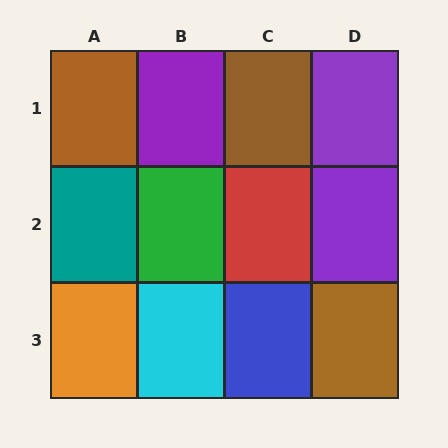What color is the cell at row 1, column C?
Brown.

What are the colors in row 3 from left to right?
Orange, cyan, blue, brown.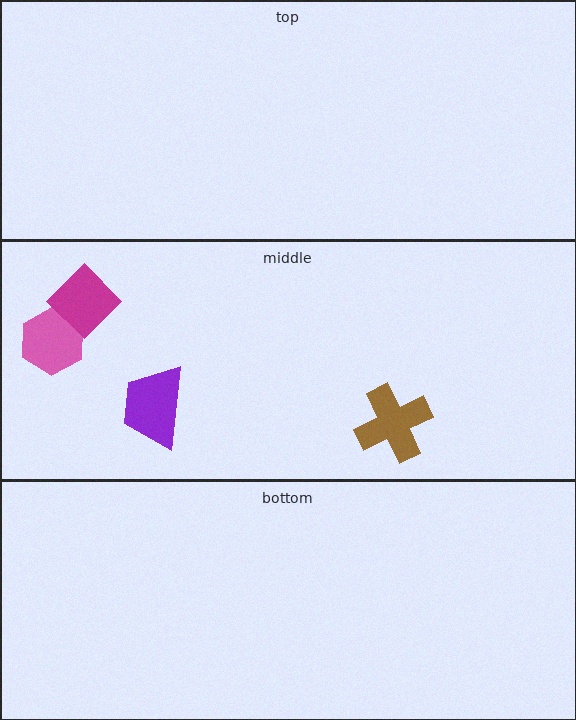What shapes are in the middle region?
The brown cross, the pink hexagon, the purple trapezoid, the magenta diamond.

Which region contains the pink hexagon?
The middle region.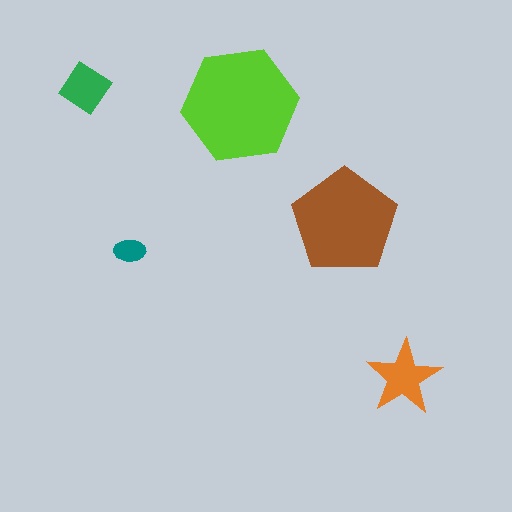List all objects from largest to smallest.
The lime hexagon, the brown pentagon, the orange star, the green diamond, the teal ellipse.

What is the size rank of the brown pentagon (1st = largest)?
2nd.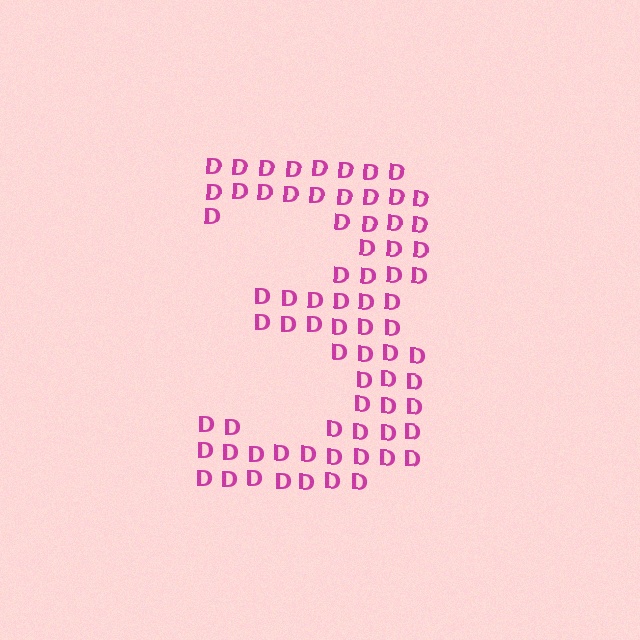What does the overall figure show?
The overall figure shows the digit 3.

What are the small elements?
The small elements are letter D's.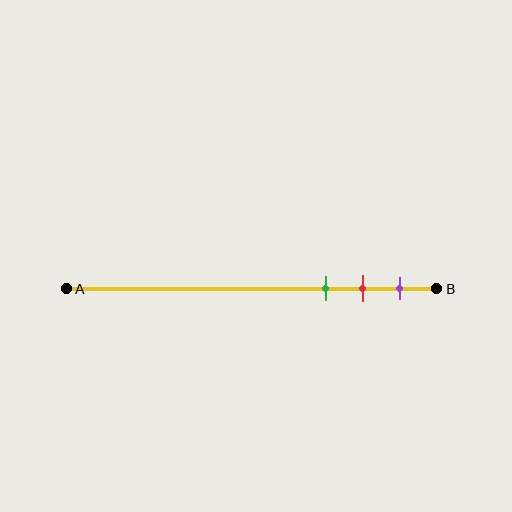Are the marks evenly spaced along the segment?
Yes, the marks are approximately evenly spaced.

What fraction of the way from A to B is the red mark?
The red mark is approximately 80% (0.8) of the way from A to B.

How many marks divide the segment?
There are 3 marks dividing the segment.